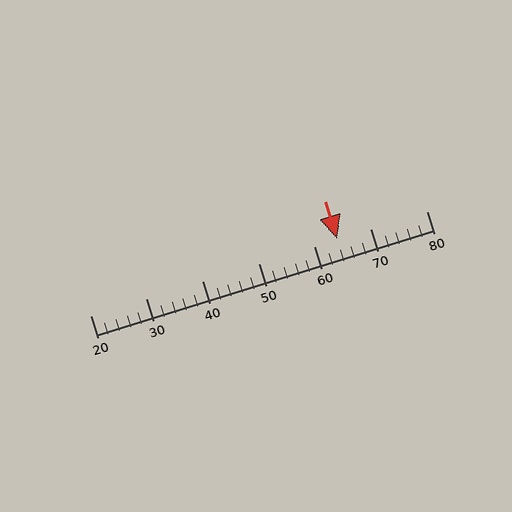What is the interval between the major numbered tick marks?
The major tick marks are spaced 10 units apart.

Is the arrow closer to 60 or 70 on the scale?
The arrow is closer to 60.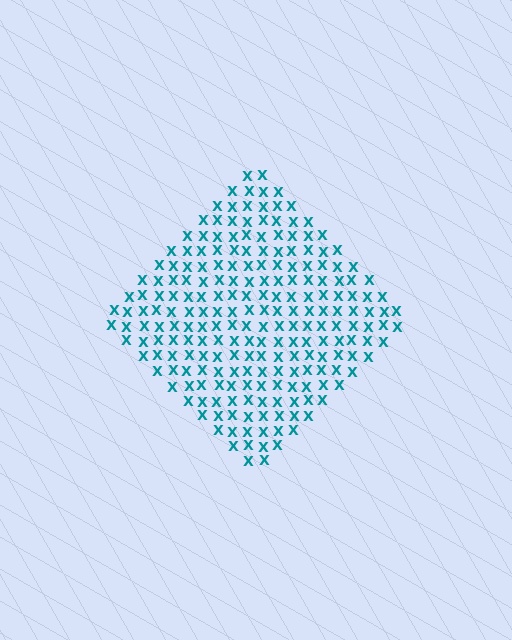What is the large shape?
The large shape is a diamond.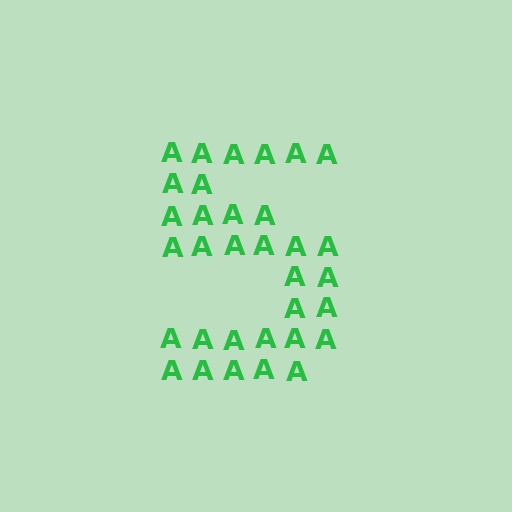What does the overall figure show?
The overall figure shows the digit 5.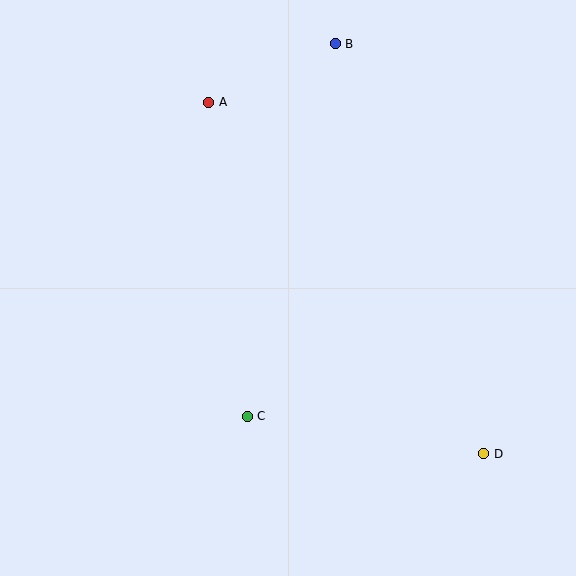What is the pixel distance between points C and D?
The distance between C and D is 239 pixels.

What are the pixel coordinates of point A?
Point A is at (209, 102).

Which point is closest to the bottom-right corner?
Point D is closest to the bottom-right corner.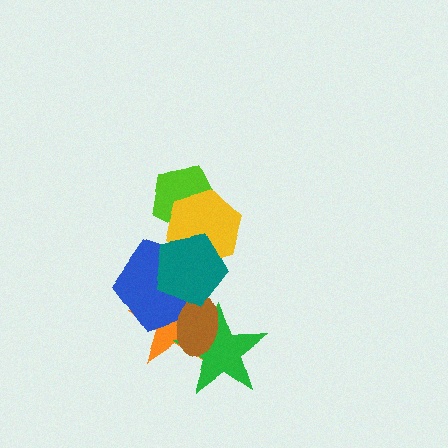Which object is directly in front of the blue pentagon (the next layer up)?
The brown ellipse is directly in front of the blue pentagon.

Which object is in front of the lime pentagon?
The yellow hexagon is in front of the lime pentagon.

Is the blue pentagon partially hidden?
Yes, it is partially covered by another shape.